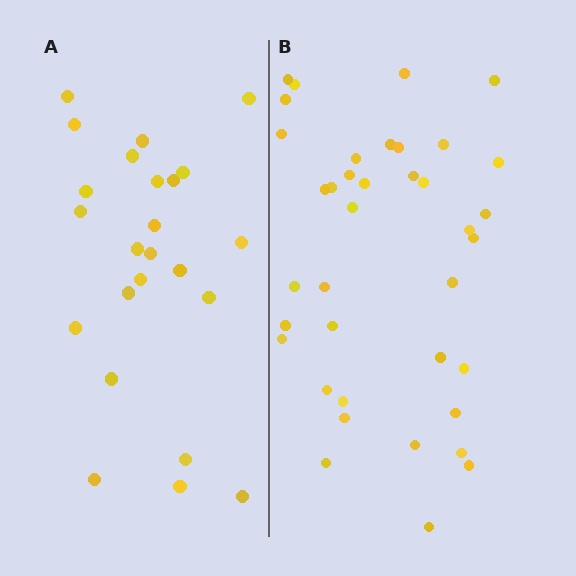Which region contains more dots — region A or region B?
Region B (the right region) has more dots.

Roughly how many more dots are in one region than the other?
Region B has approximately 15 more dots than region A.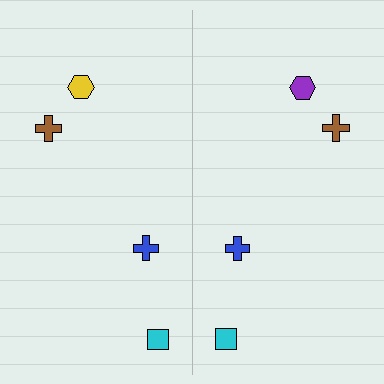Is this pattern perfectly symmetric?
No, the pattern is not perfectly symmetric. The purple hexagon on the right side breaks the symmetry — its mirror counterpart is yellow.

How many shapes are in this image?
There are 8 shapes in this image.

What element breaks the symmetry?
The purple hexagon on the right side breaks the symmetry — its mirror counterpart is yellow.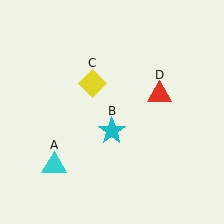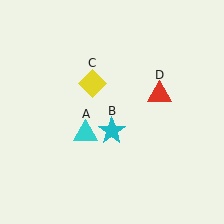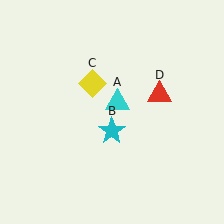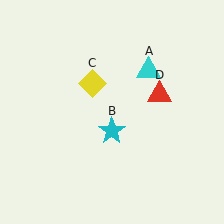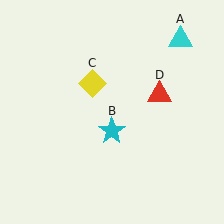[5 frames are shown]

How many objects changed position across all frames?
1 object changed position: cyan triangle (object A).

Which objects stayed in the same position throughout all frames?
Cyan star (object B) and yellow diamond (object C) and red triangle (object D) remained stationary.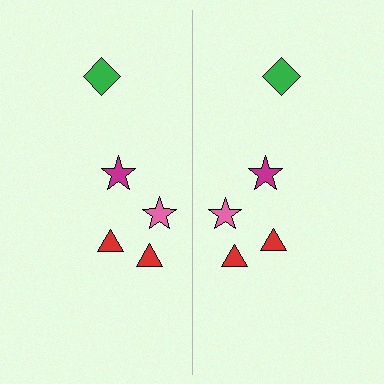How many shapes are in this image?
There are 10 shapes in this image.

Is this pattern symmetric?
Yes, this pattern has bilateral (reflection) symmetry.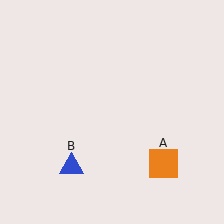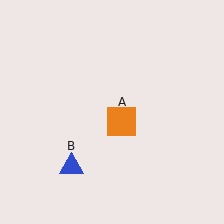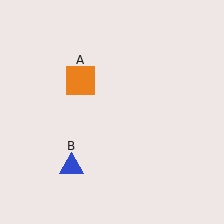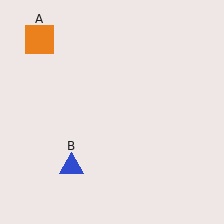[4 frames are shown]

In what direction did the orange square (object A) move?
The orange square (object A) moved up and to the left.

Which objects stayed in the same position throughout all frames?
Blue triangle (object B) remained stationary.